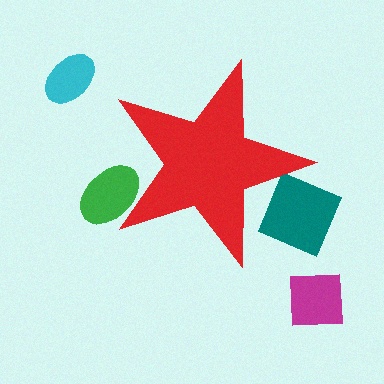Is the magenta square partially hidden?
No, the magenta square is fully visible.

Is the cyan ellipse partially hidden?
No, the cyan ellipse is fully visible.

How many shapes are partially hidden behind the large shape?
2 shapes are partially hidden.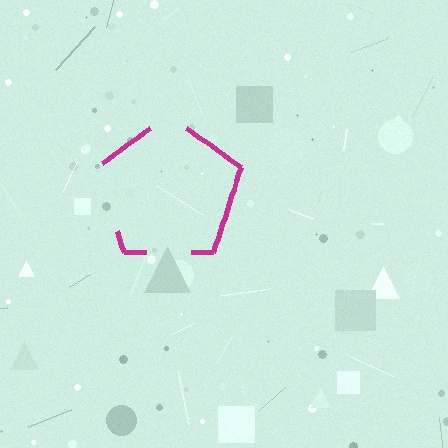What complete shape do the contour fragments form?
The contour fragments form a pentagon.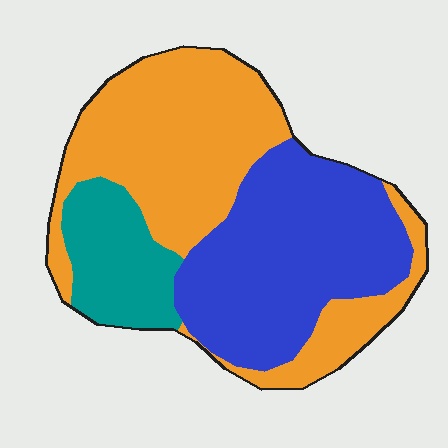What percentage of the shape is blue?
Blue covers 39% of the shape.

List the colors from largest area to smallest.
From largest to smallest: orange, blue, teal.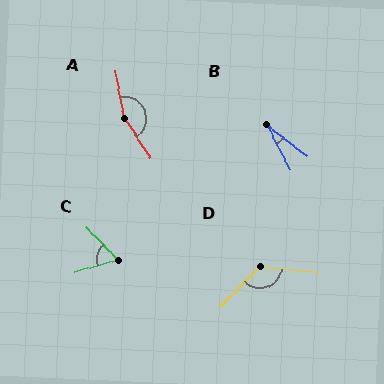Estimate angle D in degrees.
Approximately 129 degrees.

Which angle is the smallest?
B, at approximately 25 degrees.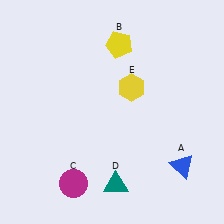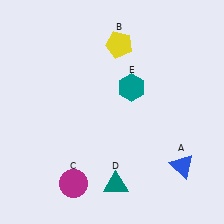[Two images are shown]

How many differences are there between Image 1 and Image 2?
There is 1 difference between the two images.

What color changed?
The hexagon (E) changed from yellow in Image 1 to teal in Image 2.